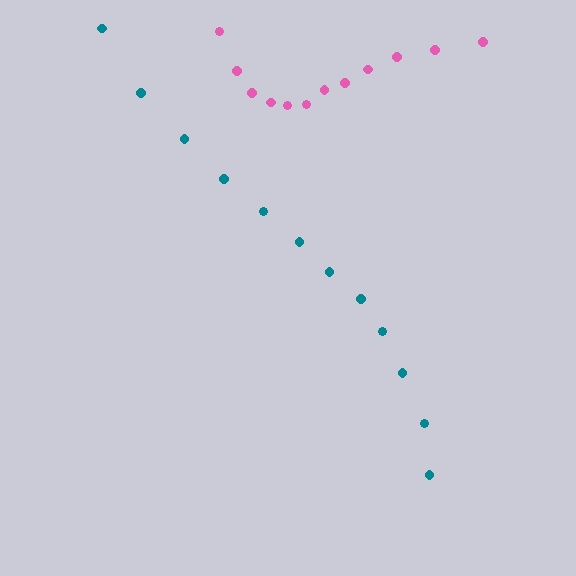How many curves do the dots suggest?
There are 2 distinct paths.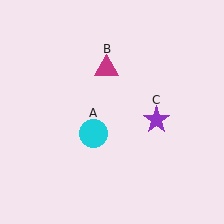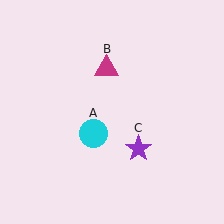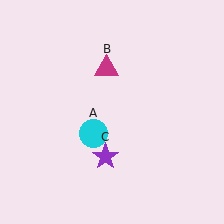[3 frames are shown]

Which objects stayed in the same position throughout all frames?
Cyan circle (object A) and magenta triangle (object B) remained stationary.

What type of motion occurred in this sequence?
The purple star (object C) rotated clockwise around the center of the scene.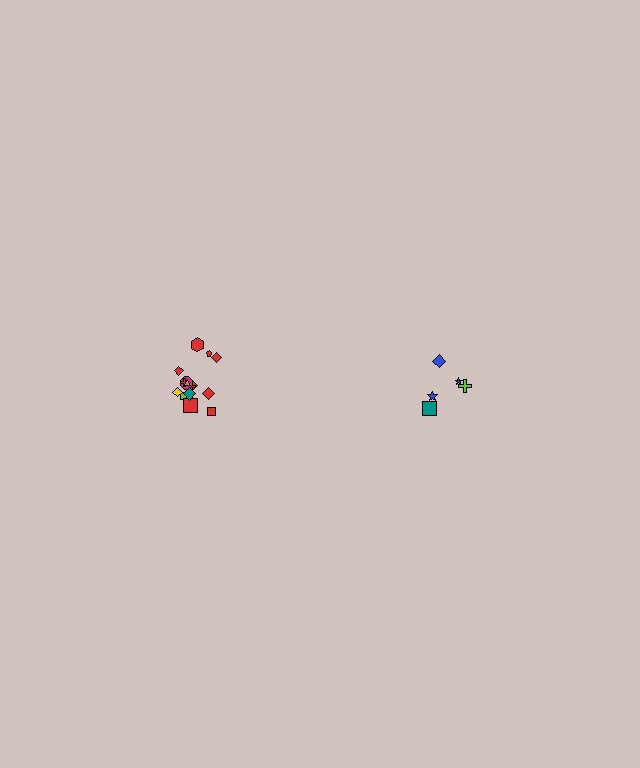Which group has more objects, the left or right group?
The left group.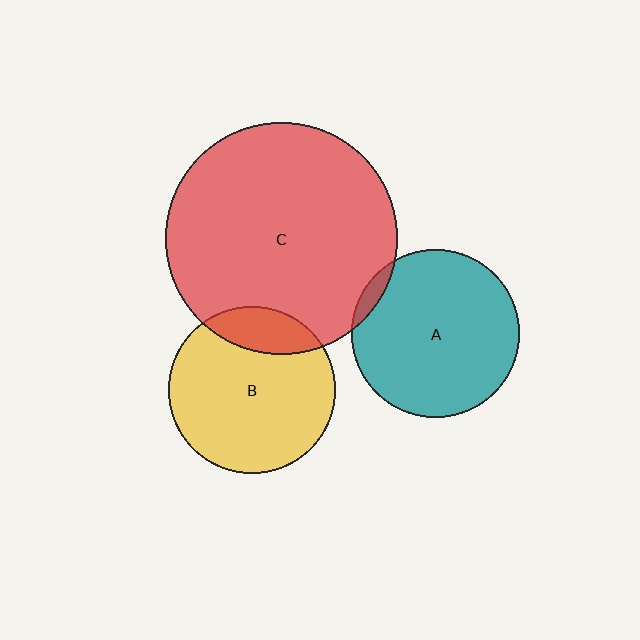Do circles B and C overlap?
Yes.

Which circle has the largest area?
Circle C (red).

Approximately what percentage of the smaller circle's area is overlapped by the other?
Approximately 20%.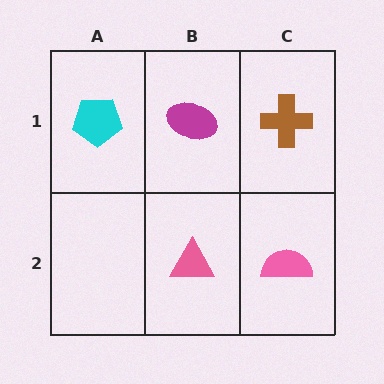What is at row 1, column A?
A cyan pentagon.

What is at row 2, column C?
A pink semicircle.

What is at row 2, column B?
A pink triangle.